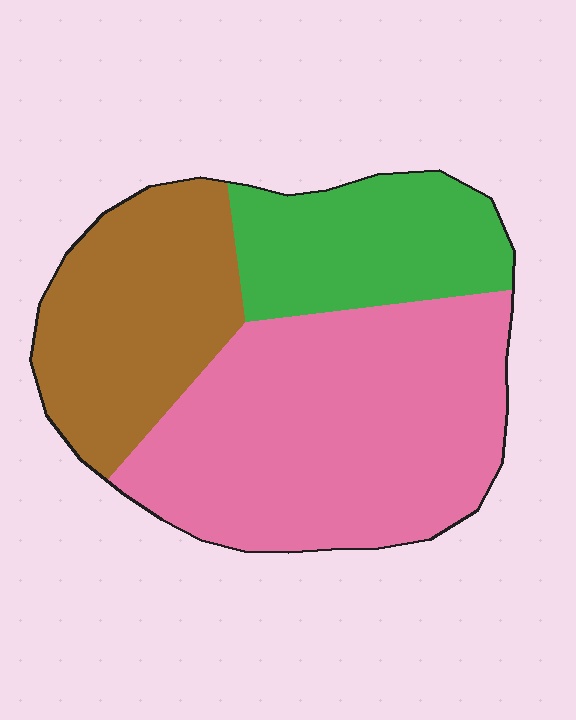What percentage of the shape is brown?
Brown covers roughly 30% of the shape.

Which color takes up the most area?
Pink, at roughly 50%.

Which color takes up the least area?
Green, at roughly 20%.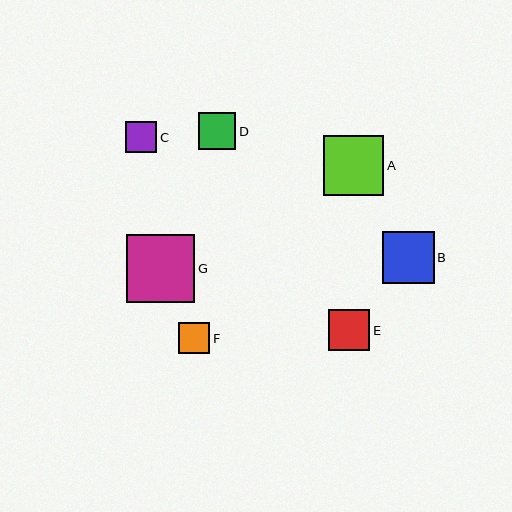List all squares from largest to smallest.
From largest to smallest: G, A, B, E, D, F, C.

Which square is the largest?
Square G is the largest with a size of approximately 69 pixels.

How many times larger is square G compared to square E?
Square G is approximately 1.7 times the size of square E.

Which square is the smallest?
Square C is the smallest with a size of approximately 31 pixels.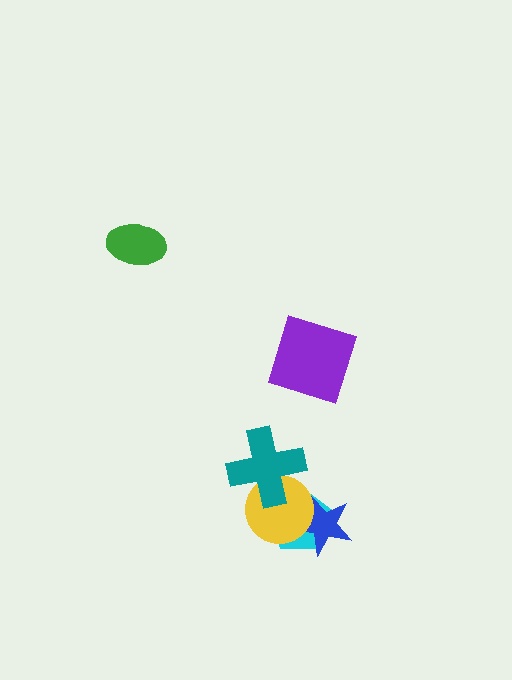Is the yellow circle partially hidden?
Yes, it is partially covered by another shape.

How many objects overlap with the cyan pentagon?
3 objects overlap with the cyan pentagon.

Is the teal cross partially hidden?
No, no other shape covers it.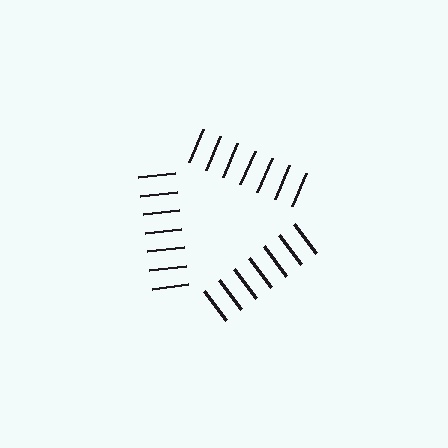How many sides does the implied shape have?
3 sides — the line-ends trace a triangle.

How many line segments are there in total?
21 — 7 along each of the 3 edges.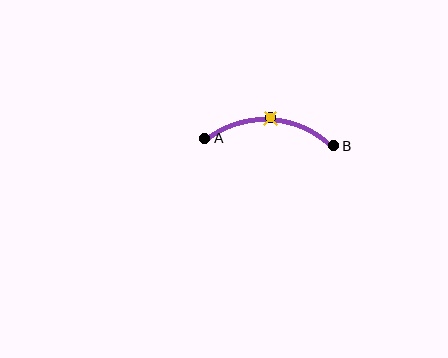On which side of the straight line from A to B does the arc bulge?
The arc bulges above the straight line connecting A and B.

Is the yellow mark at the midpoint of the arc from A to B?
Yes. The yellow mark lies on the arc at equal arc-length from both A and B — it is the arc midpoint.